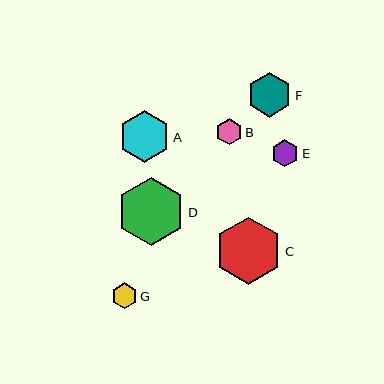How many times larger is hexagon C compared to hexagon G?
Hexagon C is approximately 2.6 times the size of hexagon G.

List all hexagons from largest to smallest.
From largest to smallest: D, C, A, F, E, B, G.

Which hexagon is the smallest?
Hexagon G is the smallest with a size of approximately 26 pixels.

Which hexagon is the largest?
Hexagon D is the largest with a size of approximately 68 pixels.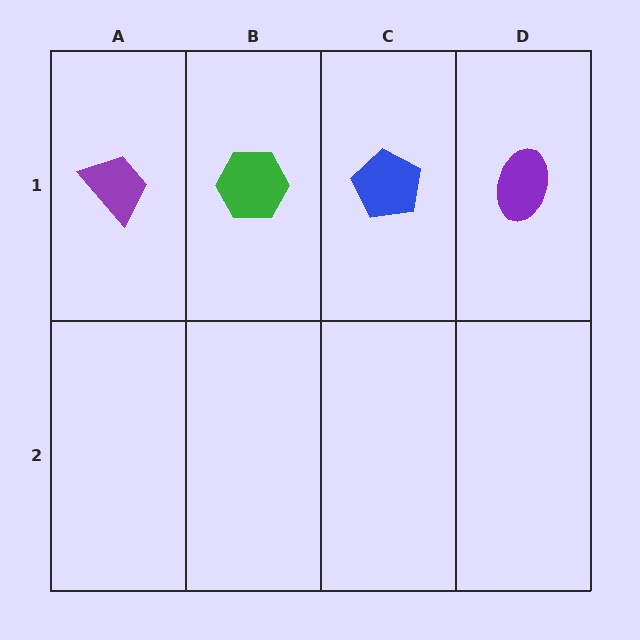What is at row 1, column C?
A blue pentagon.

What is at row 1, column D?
A purple ellipse.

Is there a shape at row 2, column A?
No, that cell is empty.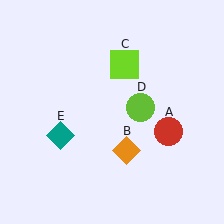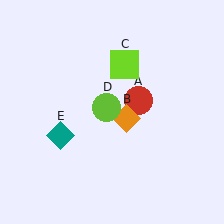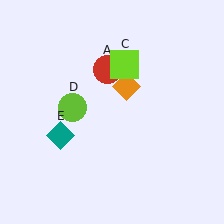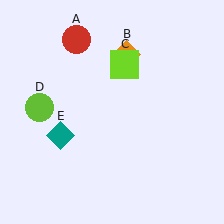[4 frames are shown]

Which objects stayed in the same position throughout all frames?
Lime square (object C) and teal diamond (object E) remained stationary.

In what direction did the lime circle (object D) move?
The lime circle (object D) moved left.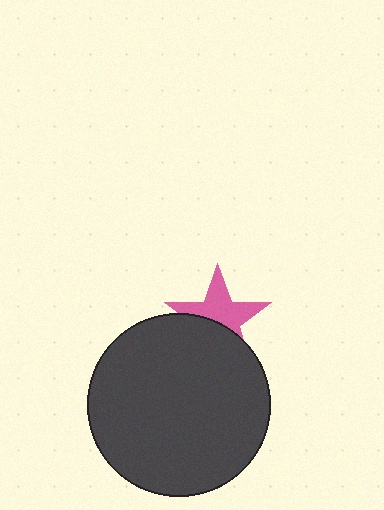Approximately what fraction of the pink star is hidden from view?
Roughly 43% of the pink star is hidden behind the dark gray circle.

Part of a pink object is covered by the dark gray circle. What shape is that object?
It is a star.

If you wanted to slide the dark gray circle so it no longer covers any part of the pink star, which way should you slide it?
Slide it down — that is the most direct way to separate the two shapes.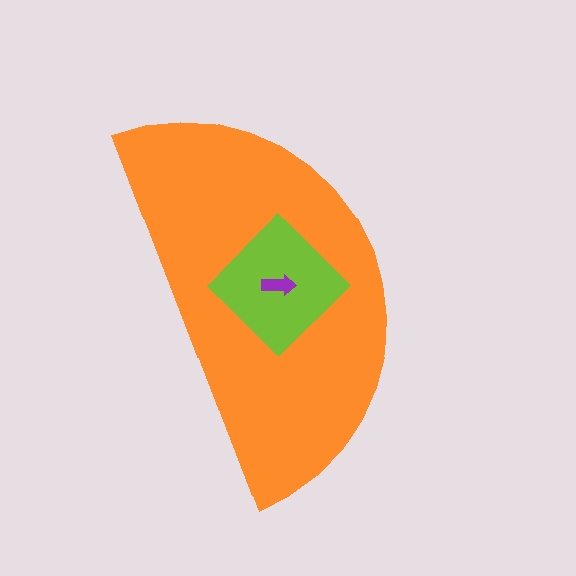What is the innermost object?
The purple arrow.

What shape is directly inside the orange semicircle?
The lime diamond.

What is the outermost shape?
The orange semicircle.